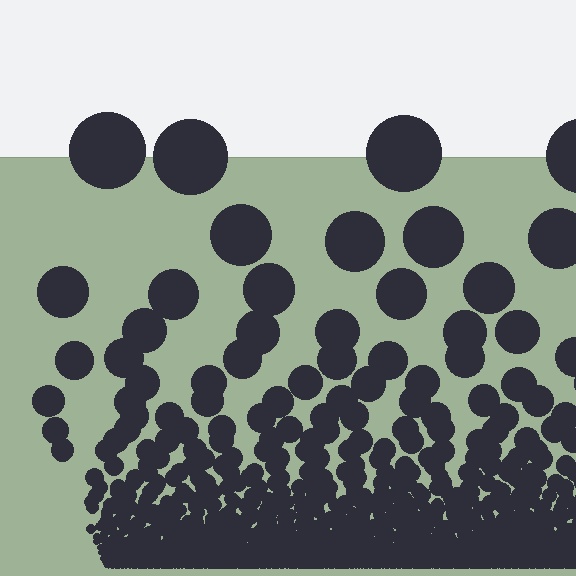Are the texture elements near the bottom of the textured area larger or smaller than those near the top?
Smaller. The gradient is inverted — elements near the bottom are smaller and denser.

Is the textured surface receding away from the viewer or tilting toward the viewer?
The surface appears to tilt toward the viewer. Texture elements get larger and sparser toward the top.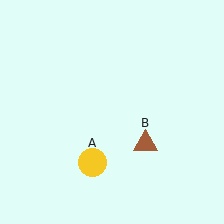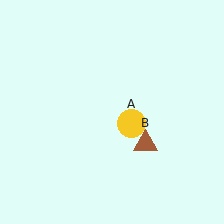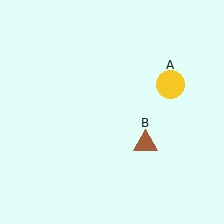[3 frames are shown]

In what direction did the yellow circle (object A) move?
The yellow circle (object A) moved up and to the right.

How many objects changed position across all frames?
1 object changed position: yellow circle (object A).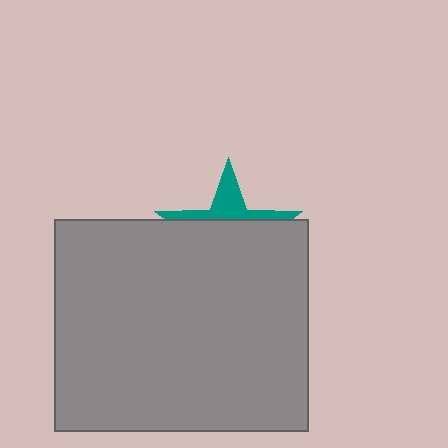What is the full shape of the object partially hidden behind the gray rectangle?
The partially hidden object is a teal star.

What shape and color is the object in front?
The object in front is a gray rectangle.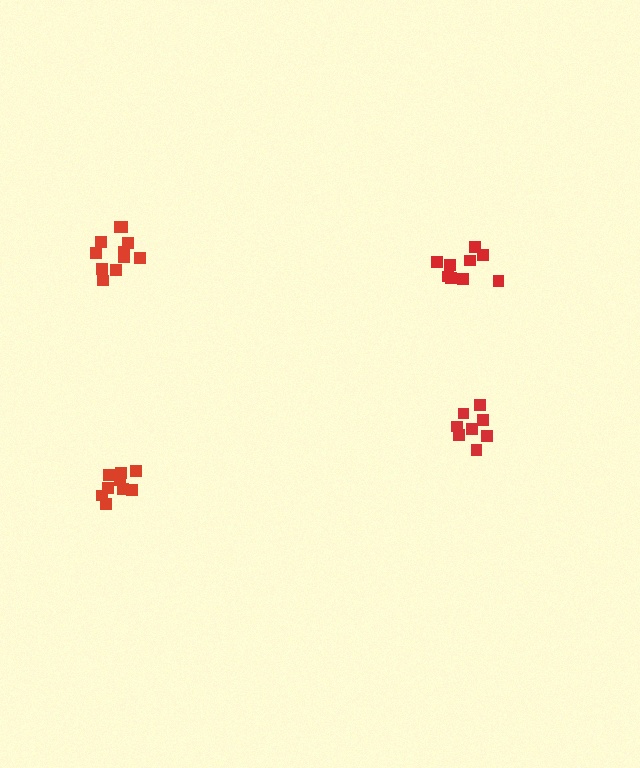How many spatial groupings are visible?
There are 4 spatial groupings.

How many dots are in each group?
Group 1: 11 dots, Group 2: 8 dots, Group 3: 9 dots, Group 4: 9 dots (37 total).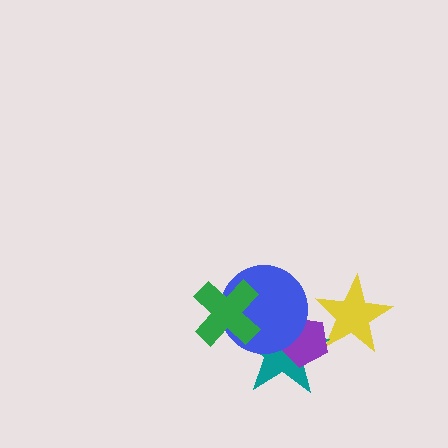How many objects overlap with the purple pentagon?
3 objects overlap with the purple pentagon.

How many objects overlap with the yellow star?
2 objects overlap with the yellow star.